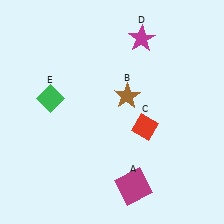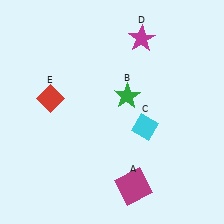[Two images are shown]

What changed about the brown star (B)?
In Image 1, B is brown. In Image 2, it changed to green.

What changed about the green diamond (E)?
In Image 1, E is green. In Image 2, it changed to red.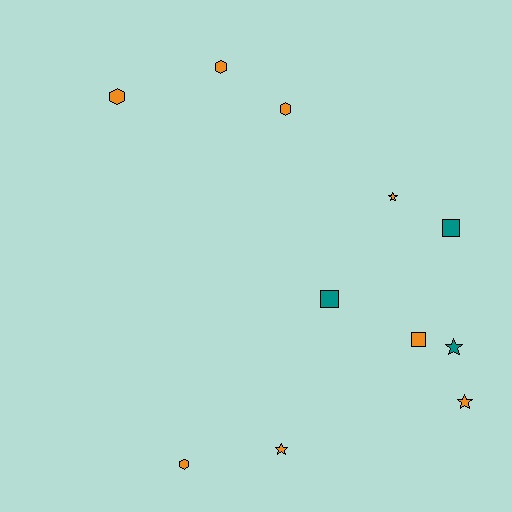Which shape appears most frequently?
Hexagon, with 4 objects.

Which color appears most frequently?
Orange, with 8 objects.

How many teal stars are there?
There is 1 teal star.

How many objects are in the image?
There are 11 objects.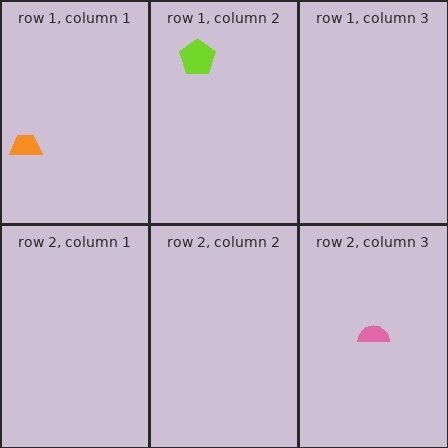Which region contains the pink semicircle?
The row 2, column 3 region.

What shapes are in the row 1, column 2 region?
The lime pentagon.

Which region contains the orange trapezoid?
The row 1, column 1 region.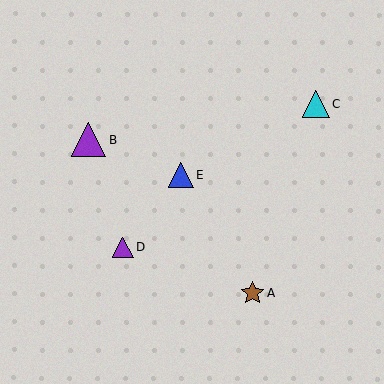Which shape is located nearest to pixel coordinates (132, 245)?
The purple triangle (labeled D) at (123, 247) is nearest to that location.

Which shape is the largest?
The purple triangle (labeled B) is the largest.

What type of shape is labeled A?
Shape A is a brown star.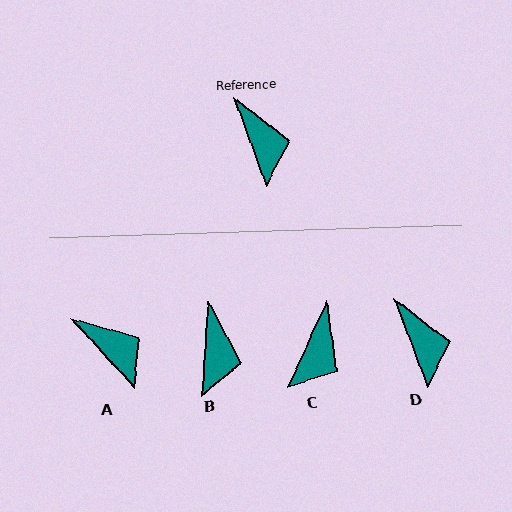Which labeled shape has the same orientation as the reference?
D.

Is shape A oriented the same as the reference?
No, it is off by about 22 degrees.